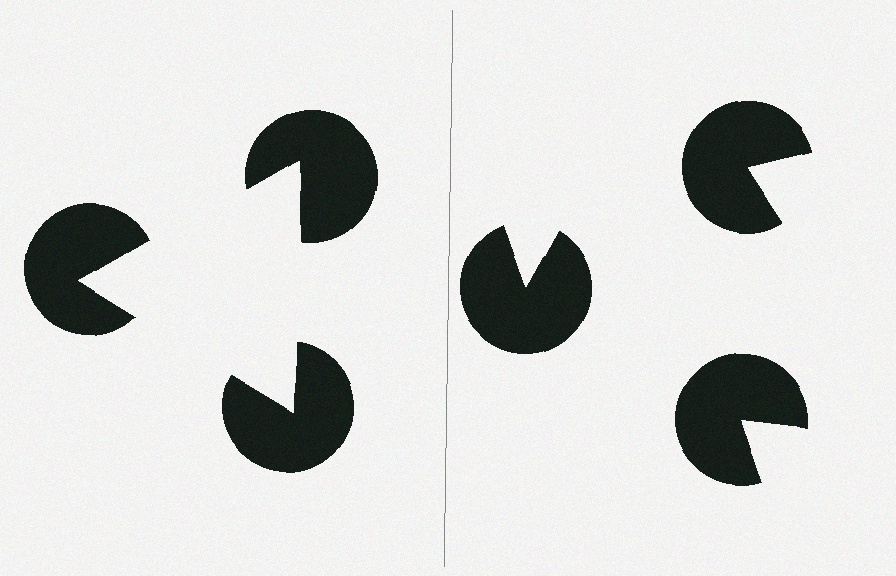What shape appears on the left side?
An illusory triangle.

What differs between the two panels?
The pac-man discs are positioned identically on both sides; only the wedge orientations differ. On the left they align to a triangle; on the right they are misaligned.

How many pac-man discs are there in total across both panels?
6 — 3 on each side.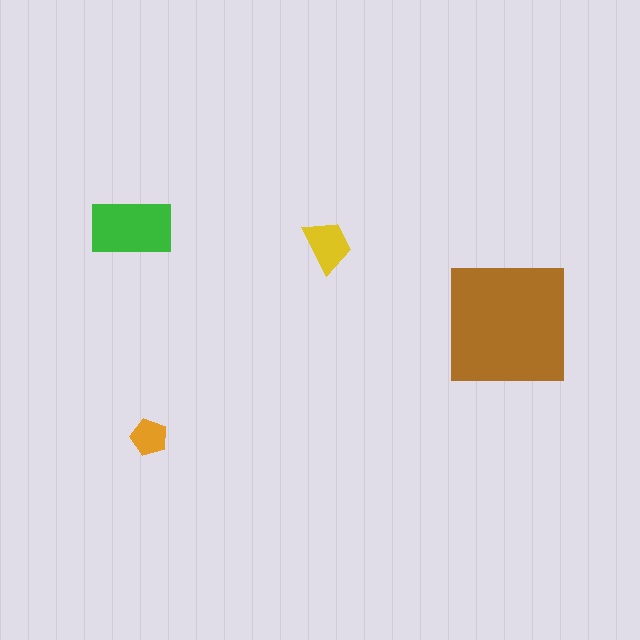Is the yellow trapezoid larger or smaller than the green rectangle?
Smaller.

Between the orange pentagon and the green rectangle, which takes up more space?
The green rectangle.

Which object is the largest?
The brown square.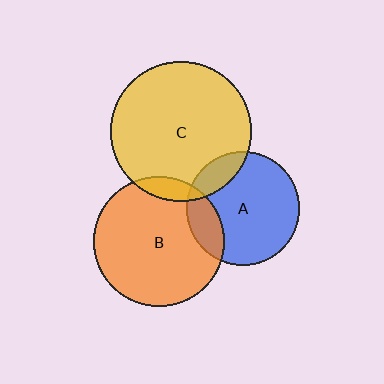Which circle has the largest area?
Circle C (yellow).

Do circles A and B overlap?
Yes.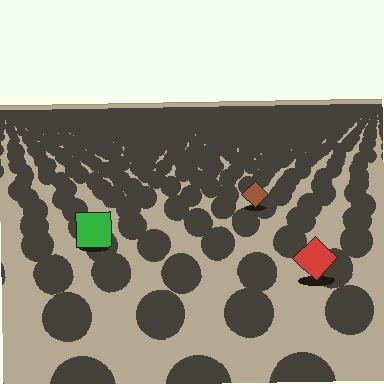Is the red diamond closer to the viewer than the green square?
Yes. The red diamond is closer — you can tell from the texture gradient: the ground texture is coarser near it.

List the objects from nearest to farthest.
From nearest to farthest: the red diamond, the green square, the brown diamond.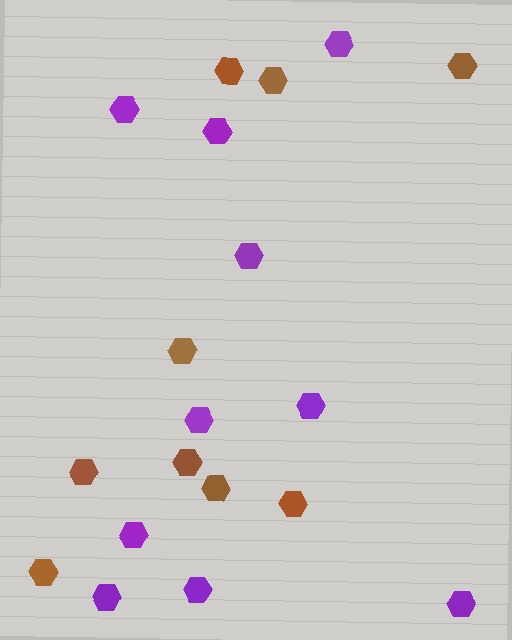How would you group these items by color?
There are 2 groups: one group of brown hexagons (9) and one group of purple hexagons (10).